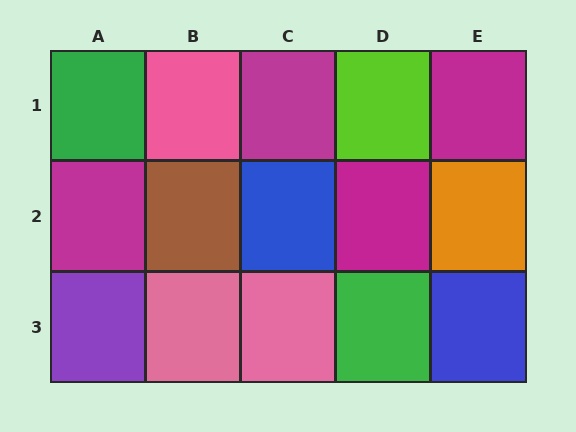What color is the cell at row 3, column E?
Blue.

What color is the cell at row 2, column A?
Magenta.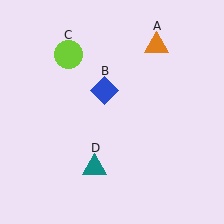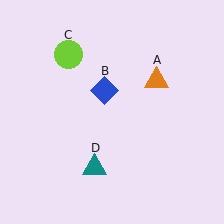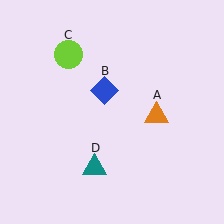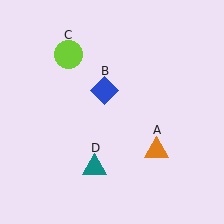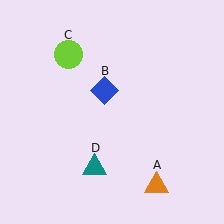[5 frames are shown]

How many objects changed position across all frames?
1 object changed position: orange triangle (object A).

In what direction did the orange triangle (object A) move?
The orange triangle (object A) moved down.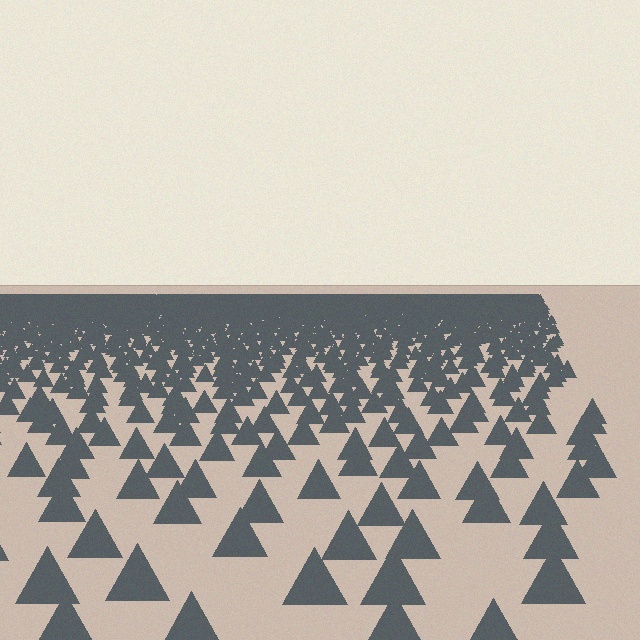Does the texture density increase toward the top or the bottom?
Density increases toward the top.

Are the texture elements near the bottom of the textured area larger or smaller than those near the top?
Larger. Near the bottom, elements are closer to the viewer and appear at a bigger on-screen size.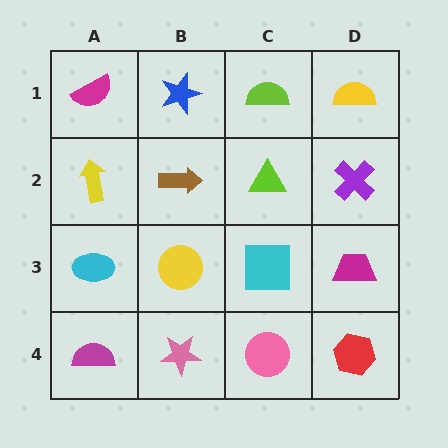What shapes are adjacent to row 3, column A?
A yellow arrow (row 2, column A), a magenta semicircle (row 4, column A), a yellow circle (row 3, column B).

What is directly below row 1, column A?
A yellow arrow.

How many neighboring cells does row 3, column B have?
4.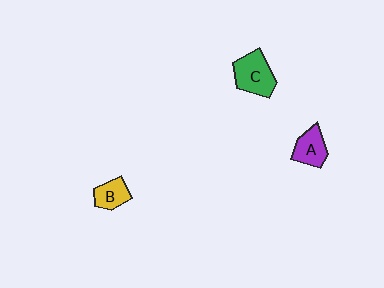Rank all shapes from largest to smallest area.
From largest to smallest: C (green), A (purple), B (yellow).